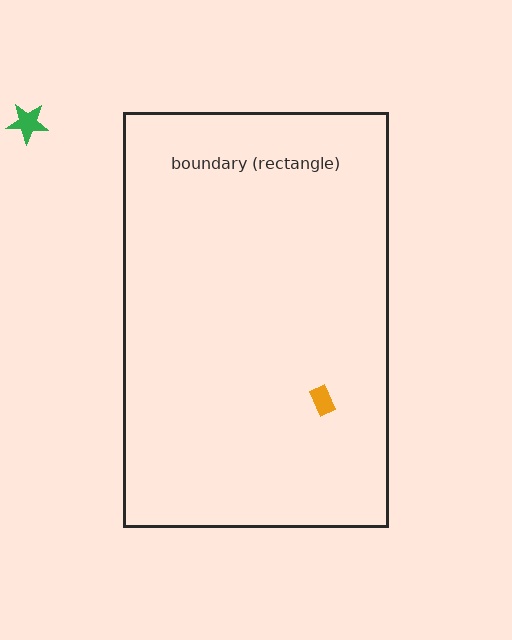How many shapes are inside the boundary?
1 inside, 1 outside.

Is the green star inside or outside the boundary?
Outside.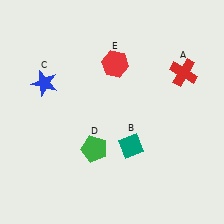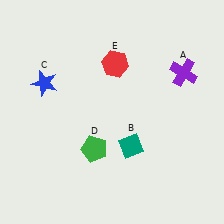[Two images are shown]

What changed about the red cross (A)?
In Image 1, A is red. In Image 2, it changed to purple.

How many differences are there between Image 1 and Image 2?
There is 1 difference between the two images.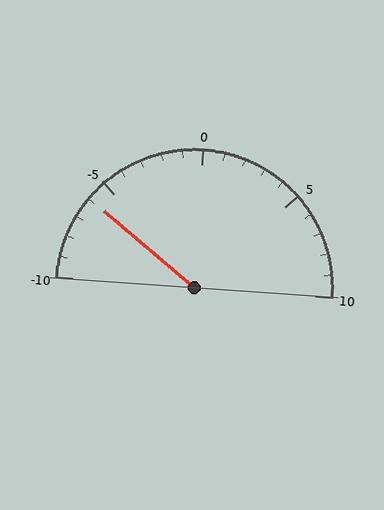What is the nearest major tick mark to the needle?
The nearest major tick mark is -5.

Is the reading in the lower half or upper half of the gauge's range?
The reading is in the lower half of the range (-10 to 10).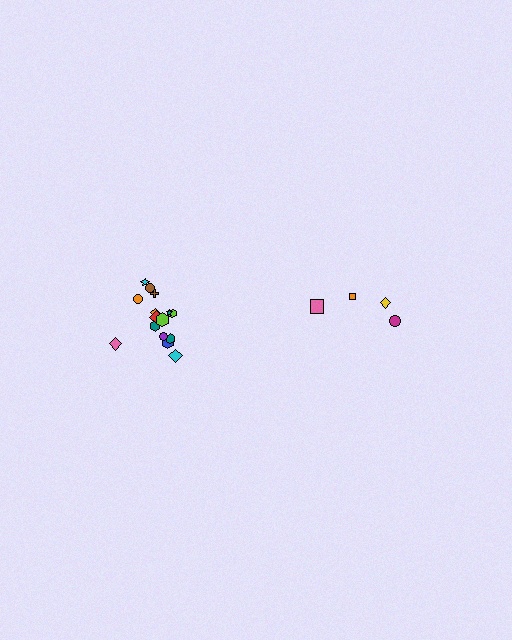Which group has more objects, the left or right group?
The left group.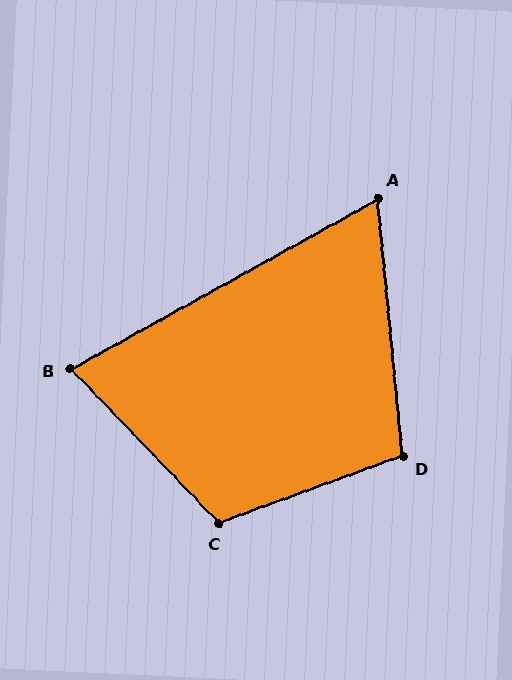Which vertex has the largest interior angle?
C, at approximately 114 degrees.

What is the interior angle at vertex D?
Approximately 105 degrees (obtuse).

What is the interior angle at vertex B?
Approximately 75 degrees (acute).